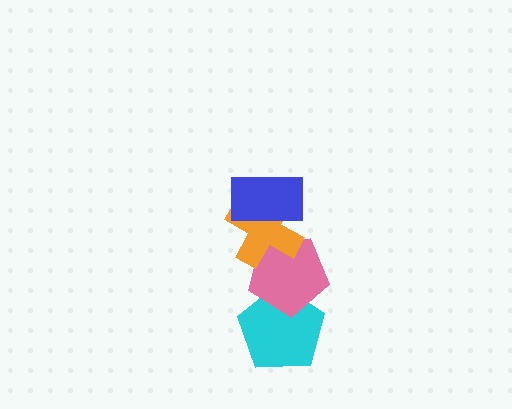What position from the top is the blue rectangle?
The blue rectangle is 1st from the top.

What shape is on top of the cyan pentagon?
The pink pentagon is on top of the cyan pentagon.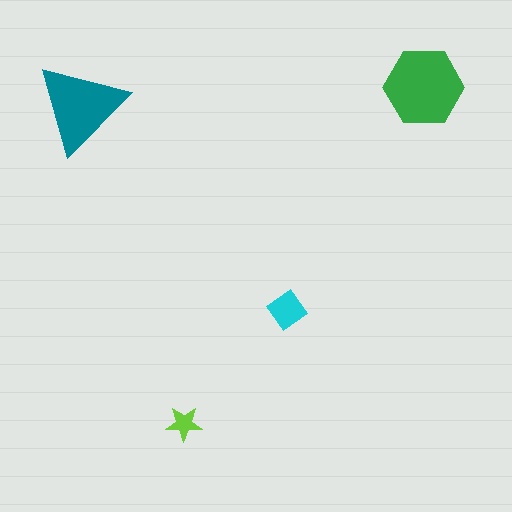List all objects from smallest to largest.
The lime star, the cyan diamond, the teal triangle, the green hexagon.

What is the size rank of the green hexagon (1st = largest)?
1st.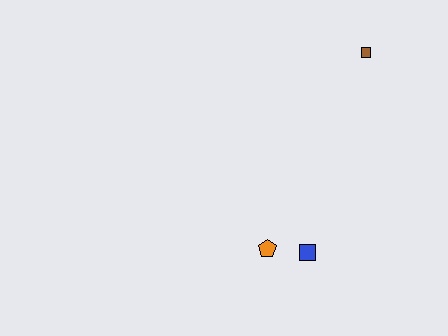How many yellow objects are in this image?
There are no yellow objects.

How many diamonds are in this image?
There are no diamonds.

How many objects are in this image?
There are 3 objects.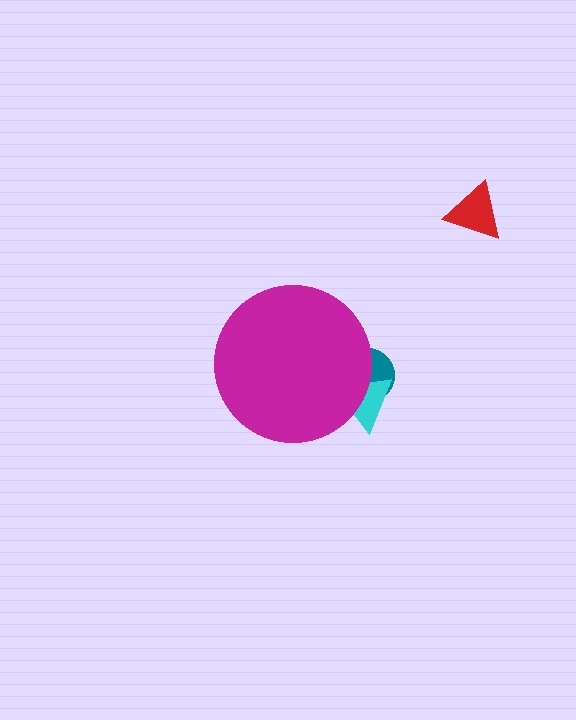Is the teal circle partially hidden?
Yes, the teal circle is partially hidden behind the magenta circle.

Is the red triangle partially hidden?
No, the red triangle is fully visible.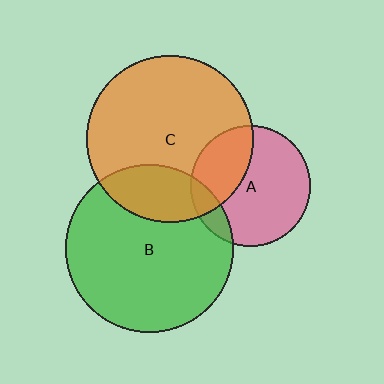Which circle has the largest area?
Circle B (green).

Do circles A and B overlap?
Yes.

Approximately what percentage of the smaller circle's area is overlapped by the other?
Approximately 10%.